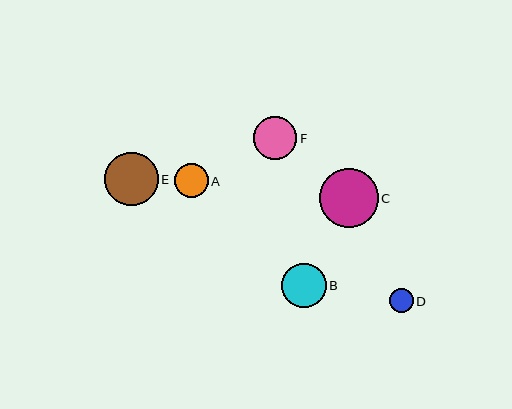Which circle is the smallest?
Circle D is the smallest with a size of approximately 24 pixels.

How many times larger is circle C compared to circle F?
Circle C is approximately 1.4 times the size of circle F.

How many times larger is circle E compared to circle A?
Circle E is approximately 1.6 times the size of circle A.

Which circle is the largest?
Circle C is the largest with a size of approximately 59 pixels.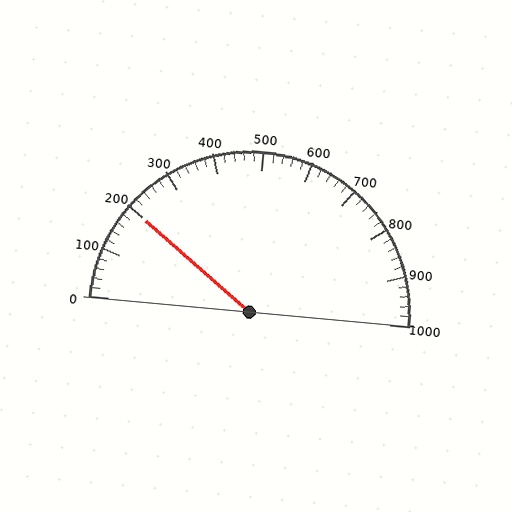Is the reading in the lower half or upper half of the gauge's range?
The reading is in the lower half of the range (0 to 1000).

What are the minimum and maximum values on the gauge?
The gauge ranges from 0 to 1000.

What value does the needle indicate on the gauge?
The needle indicates approximately 200.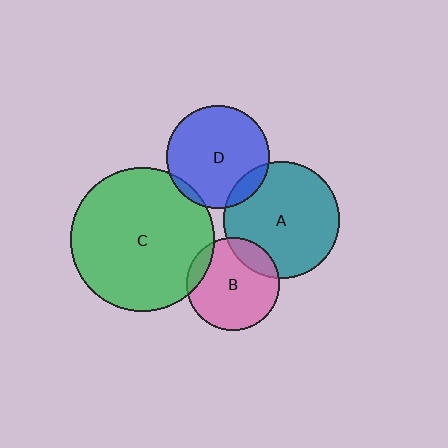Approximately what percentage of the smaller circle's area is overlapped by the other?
Approximately 5%.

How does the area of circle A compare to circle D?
Approximately 1.3 times.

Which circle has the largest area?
Circle C (green).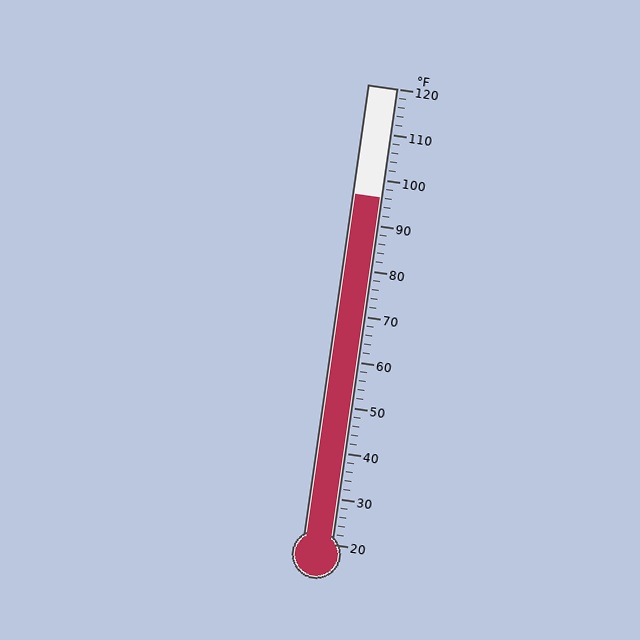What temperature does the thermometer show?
The thermometer shows approximately 96°F.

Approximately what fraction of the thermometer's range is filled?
The thermometer is filled to approximately 75% of its range.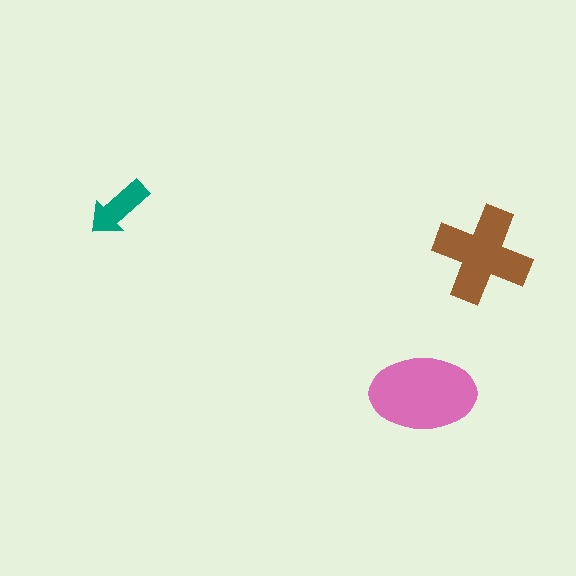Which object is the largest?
The pink ellipse.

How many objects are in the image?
There are 3 objects in the image.